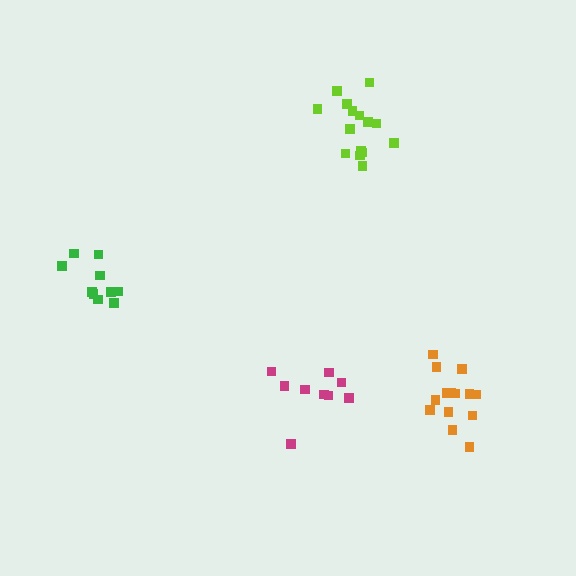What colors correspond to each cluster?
The clusters are colored: magenta, lime, green, orange.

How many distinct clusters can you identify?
There are 4 distinct clusters.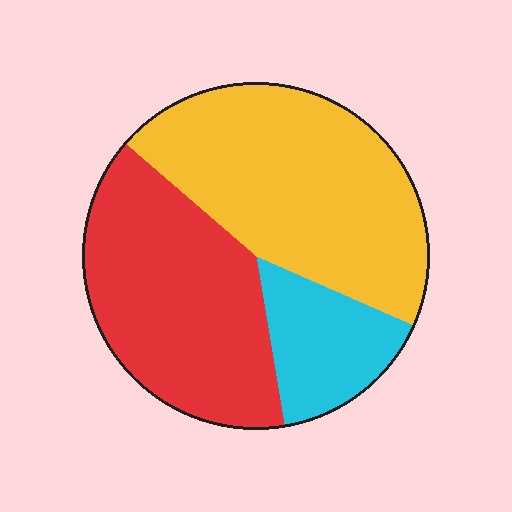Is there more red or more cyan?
Red.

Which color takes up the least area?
Cyan, at roughly 15%.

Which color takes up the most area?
Yellow, at roughly 45%.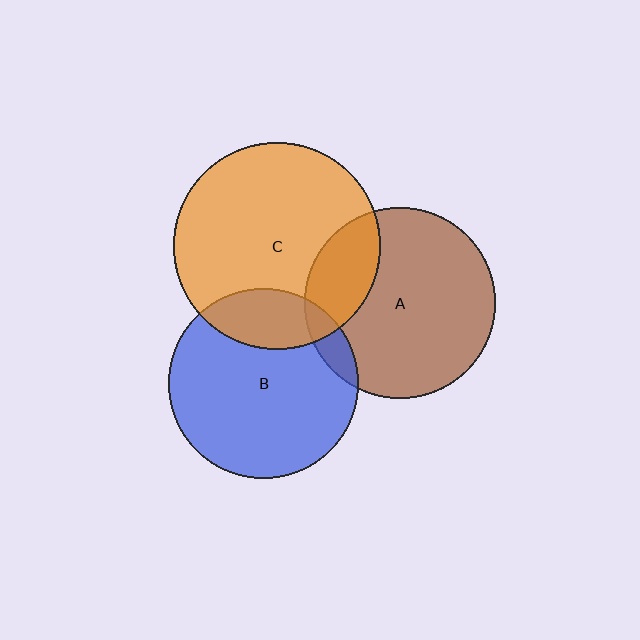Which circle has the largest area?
Circle C (orange).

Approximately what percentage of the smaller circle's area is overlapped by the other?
Approximately 10%.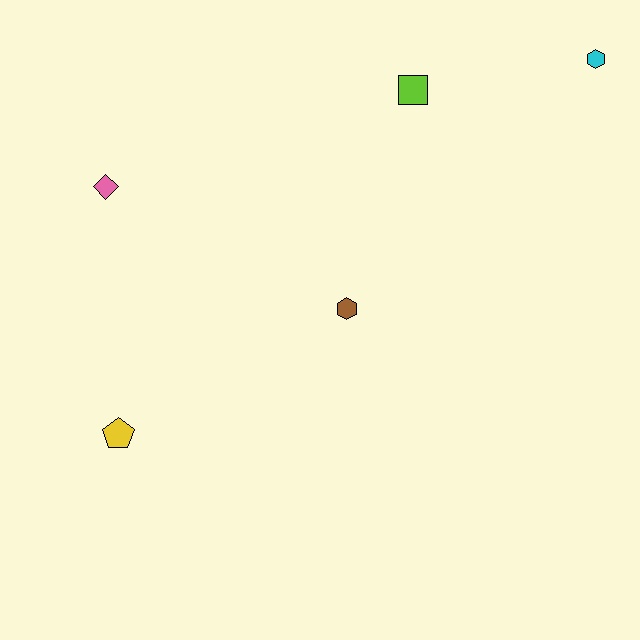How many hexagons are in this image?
There are 2 hexagons.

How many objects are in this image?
There are 5 objects.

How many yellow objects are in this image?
There is 1 yellow object.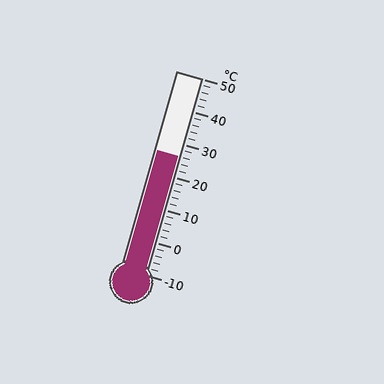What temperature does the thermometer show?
The thermometer shows approximately 26°C.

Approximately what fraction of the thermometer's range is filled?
The thermometer is filled to approximately 60% of its range.